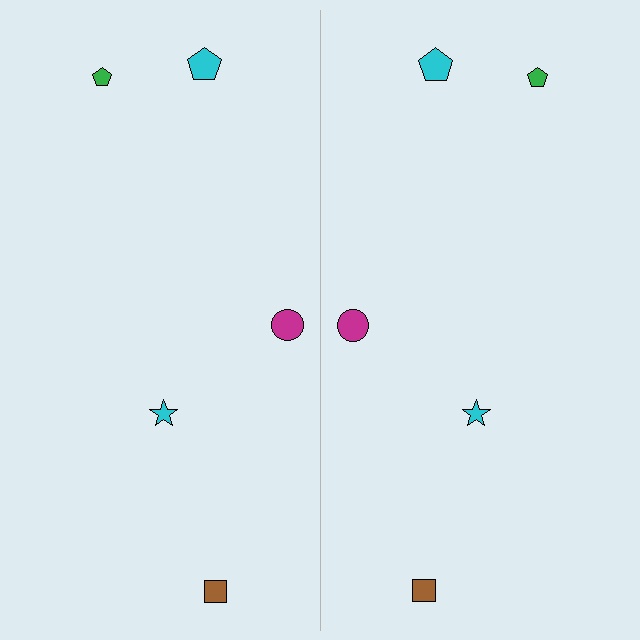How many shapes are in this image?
There are 10 shapes in this image.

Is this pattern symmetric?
Yes, this pattern has bilateral (reflection) symmetry.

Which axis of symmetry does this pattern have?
The pattern has a vertical axis of symmetry running through the center of the image.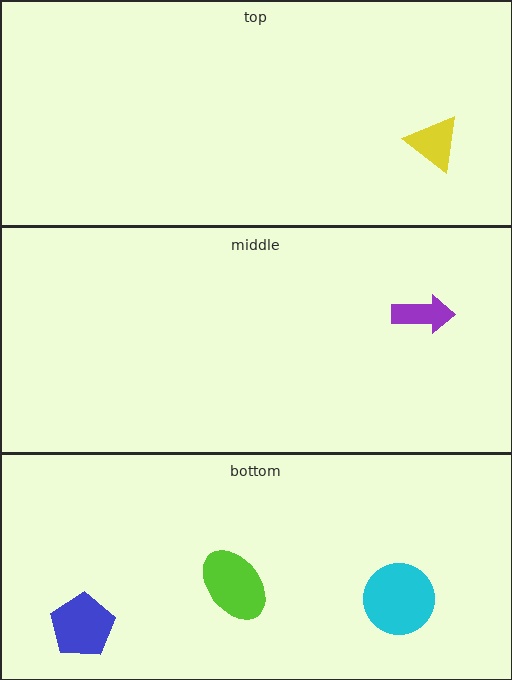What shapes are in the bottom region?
The blue pentagon, the lime ellipse, the cyan circle.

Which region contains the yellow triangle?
The top region.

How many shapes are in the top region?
1.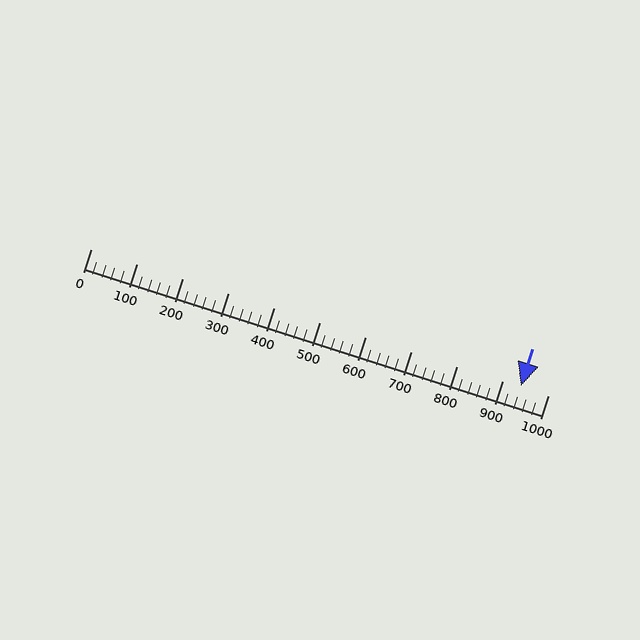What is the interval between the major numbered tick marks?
The major tick marks are spaced 100 units apart.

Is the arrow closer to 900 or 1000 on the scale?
The arrow is closer to 900.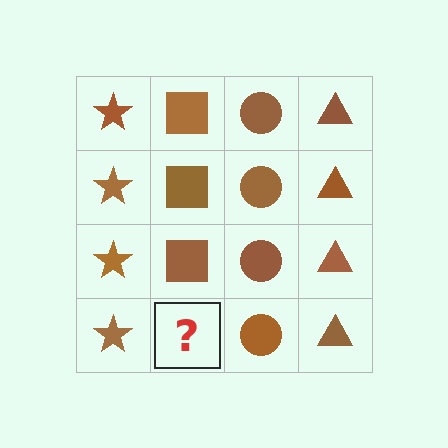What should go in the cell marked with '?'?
The missing cell should contain a brown square.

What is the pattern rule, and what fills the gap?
The rule is that each column has a consistent shape. The gap should be filled with a brown square.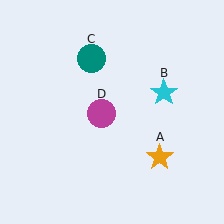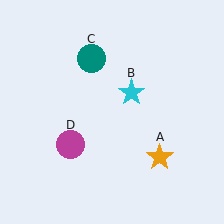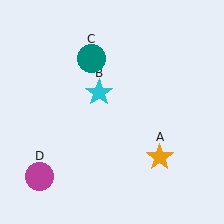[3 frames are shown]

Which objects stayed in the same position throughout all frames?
Orange star (object A) and teal circle (object C) remained stationary.